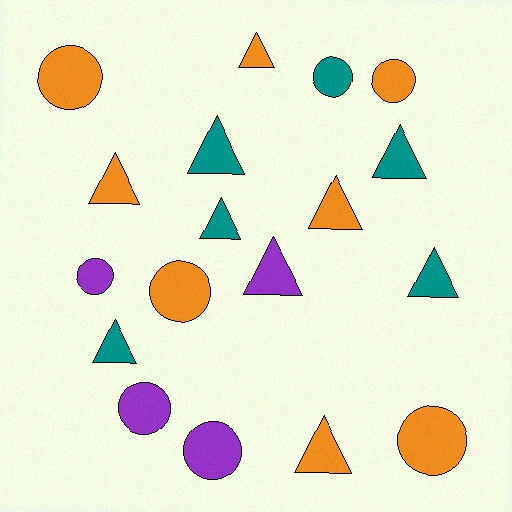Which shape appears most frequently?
Triangle, with 10 objects.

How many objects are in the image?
There are 18 objects.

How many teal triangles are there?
There are 5 teal triangles.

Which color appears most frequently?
Orange, with 8 objects.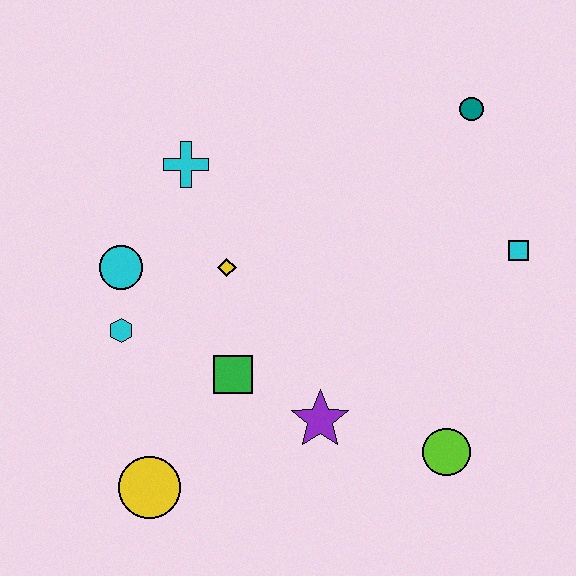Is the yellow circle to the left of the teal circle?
Yes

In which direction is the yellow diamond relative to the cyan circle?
The yellow diamond is to the right of the cyan circle.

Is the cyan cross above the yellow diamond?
Yes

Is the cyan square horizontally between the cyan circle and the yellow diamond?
No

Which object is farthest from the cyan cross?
The lime circle is farthest from the cyan cross.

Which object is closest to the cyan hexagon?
The cyan circle is closest to the cyan hexagon.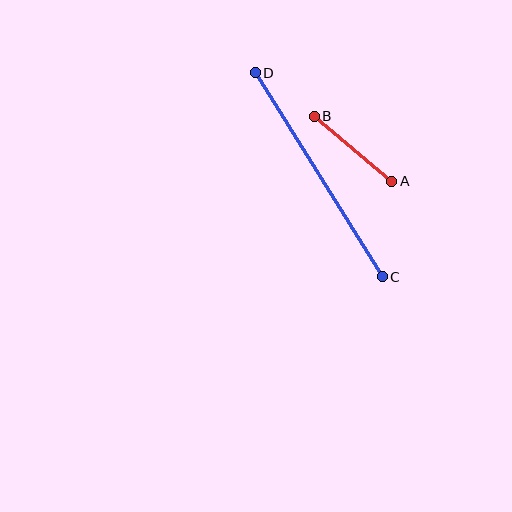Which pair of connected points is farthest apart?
Points C and D are farthest apart.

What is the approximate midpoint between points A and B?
The midpoint is at approximately (353, 149) pixels.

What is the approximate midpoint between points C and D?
The midpoint is at approximately (319, 175) pixels.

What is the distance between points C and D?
The distance is approximately 240 pixels.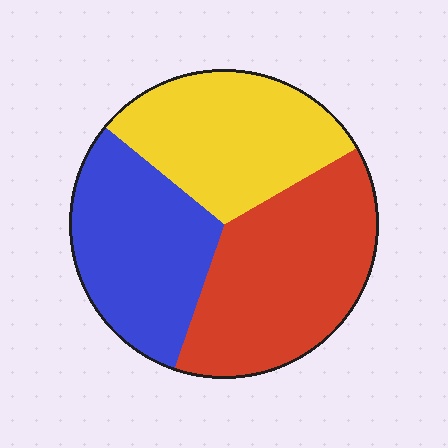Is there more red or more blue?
Red.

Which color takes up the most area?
Red, at roughly 40%.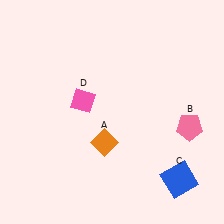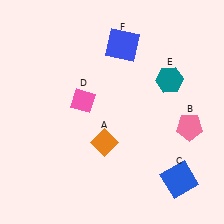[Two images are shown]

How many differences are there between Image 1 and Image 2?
There are 2 differences between the two images.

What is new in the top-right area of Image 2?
A blue square (F) was added in the top-right area of Image 2.